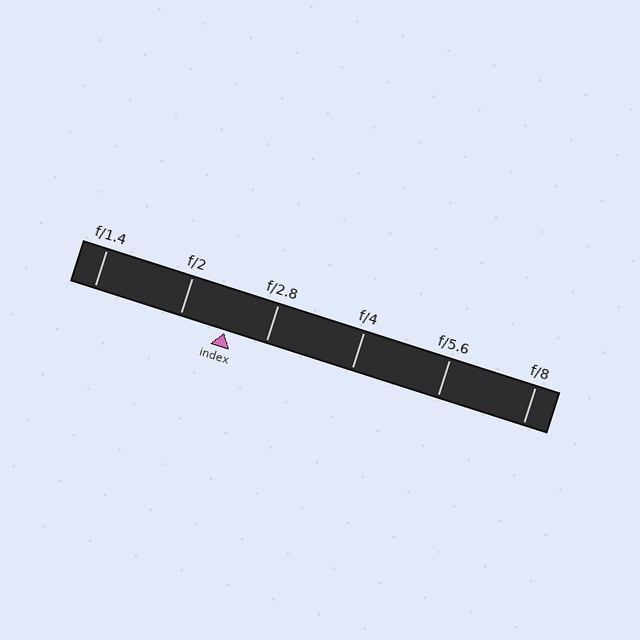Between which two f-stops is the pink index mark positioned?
The index mark is between f/2 and f/2.8.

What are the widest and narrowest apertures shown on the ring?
The widest aperture shown is f/1.4 and the narrowest is f/8.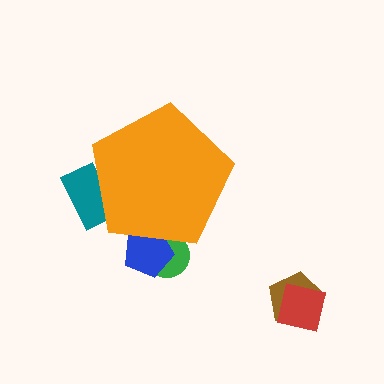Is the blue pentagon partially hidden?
Yes, the blue pentagon is partially hidden behind the orange pentagon.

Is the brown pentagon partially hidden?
No, the brown pentagon is fully visible.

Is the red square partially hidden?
No, the red square is fully visible.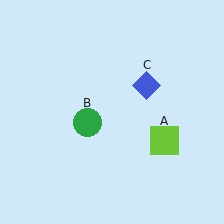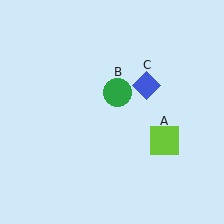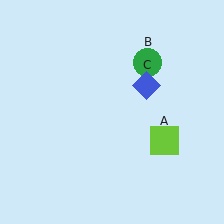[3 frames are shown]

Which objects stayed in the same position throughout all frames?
Lime square (object A) and blue diamond (object C) remained stationary.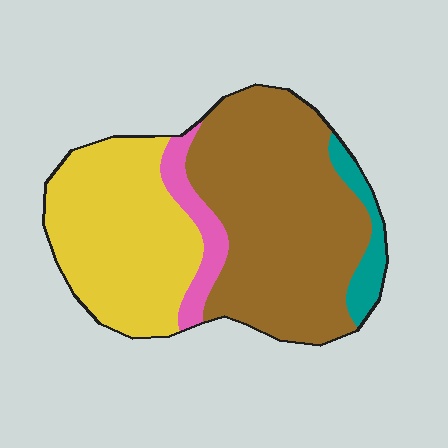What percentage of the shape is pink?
Pink covers about 10% of the shape.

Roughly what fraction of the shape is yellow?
Yellow covers about 35% of the shape.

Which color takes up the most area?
Brown, at roughly 50%.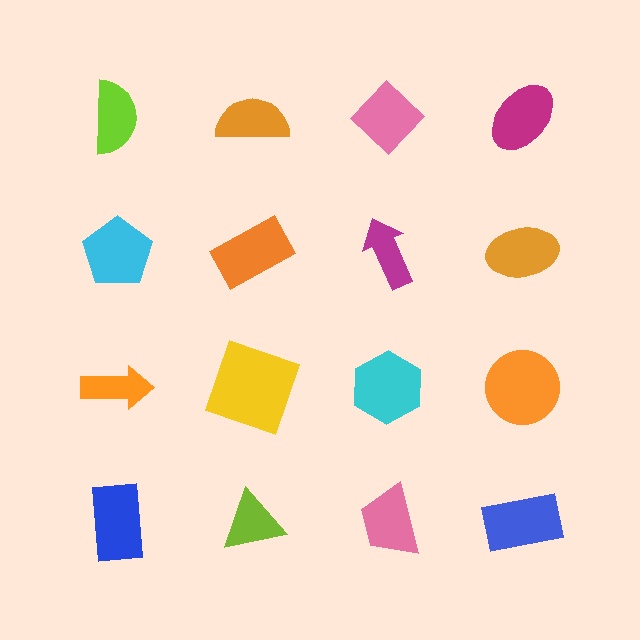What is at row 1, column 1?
A lime semicircle.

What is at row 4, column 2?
A lime triangle.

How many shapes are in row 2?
4 shapes.